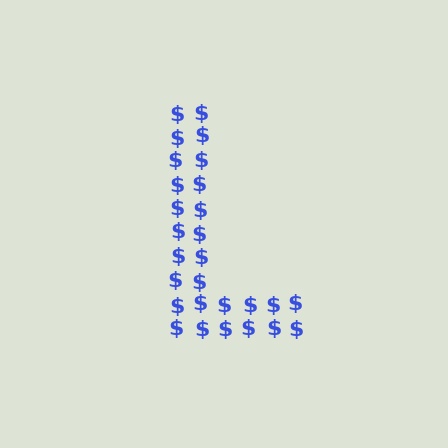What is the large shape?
The large shape is the letter L.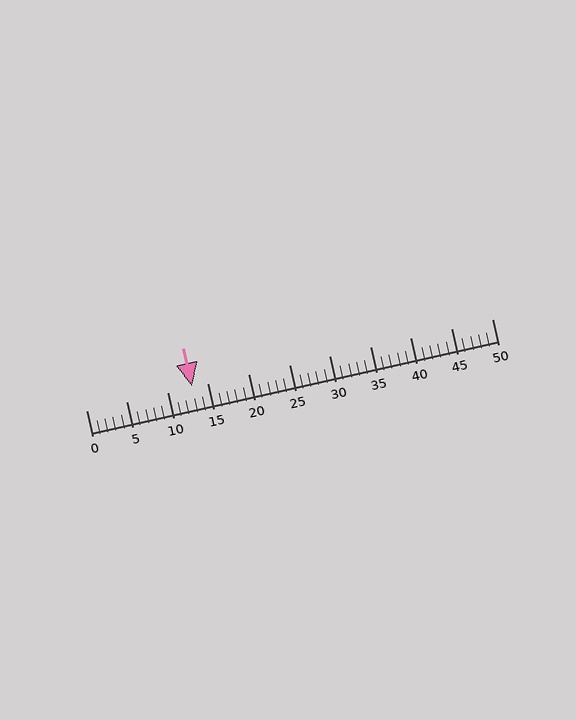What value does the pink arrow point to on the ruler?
The pink arrow points to approximately 13.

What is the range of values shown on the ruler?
The ruler shows values from 0 to 50.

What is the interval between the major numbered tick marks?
The major tick marks are spaced 5 units apart.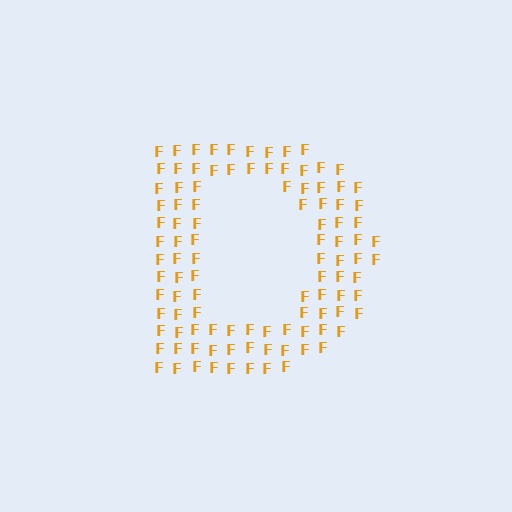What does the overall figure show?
The overall figure shows the letter D.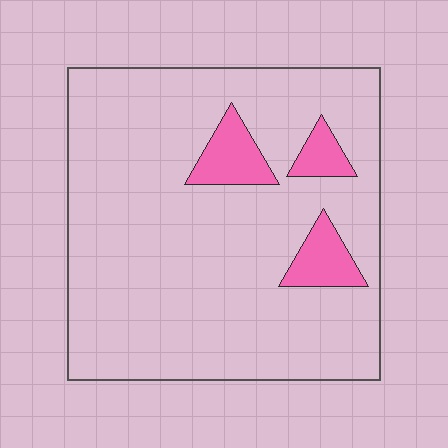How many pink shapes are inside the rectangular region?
3.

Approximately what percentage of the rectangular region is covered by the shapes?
Approximately 10%.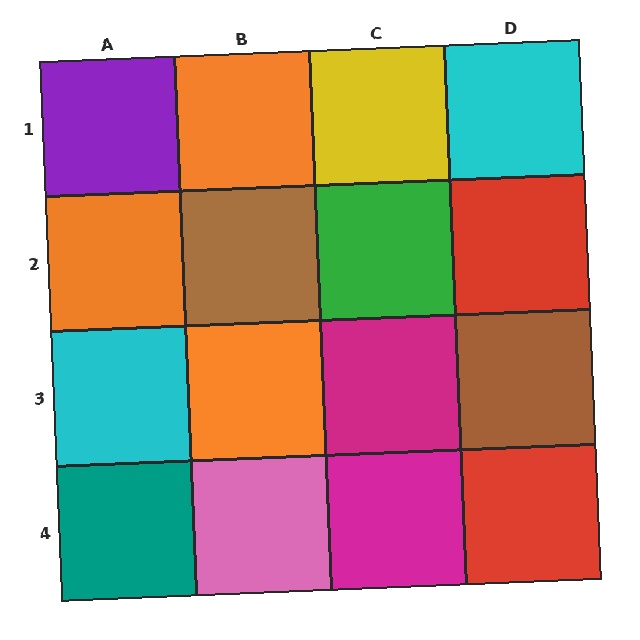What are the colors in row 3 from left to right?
Cyan, orange, magenta, brown.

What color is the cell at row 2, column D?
Red.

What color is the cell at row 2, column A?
Orange.